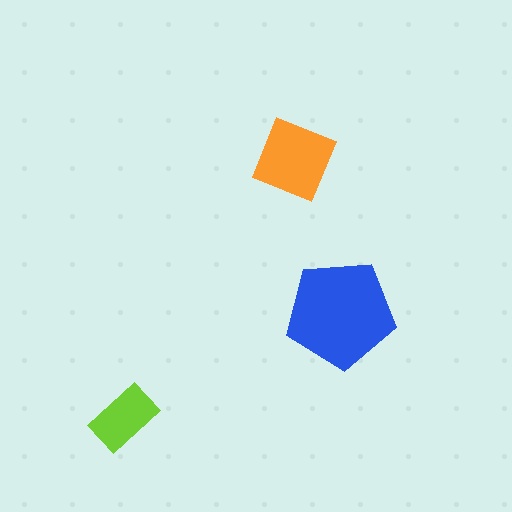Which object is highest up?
The orange diamond is topmost.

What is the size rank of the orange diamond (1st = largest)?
2nd.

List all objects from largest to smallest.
The blue pentagon, the orange diamond, the lime rectangle.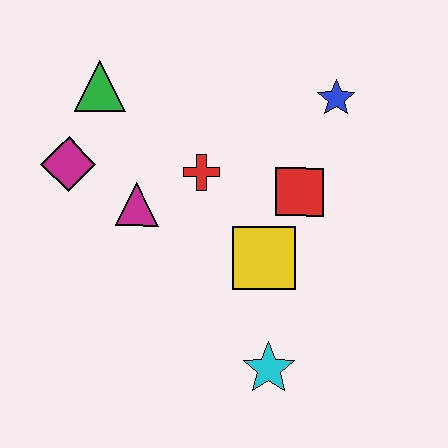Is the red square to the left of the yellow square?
No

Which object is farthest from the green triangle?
The cyan star is farthest from the green triangle.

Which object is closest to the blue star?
The red square is closest to the blue star.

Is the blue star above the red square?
Yes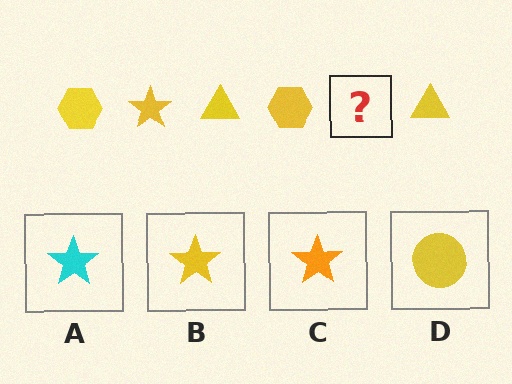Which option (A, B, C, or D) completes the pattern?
B.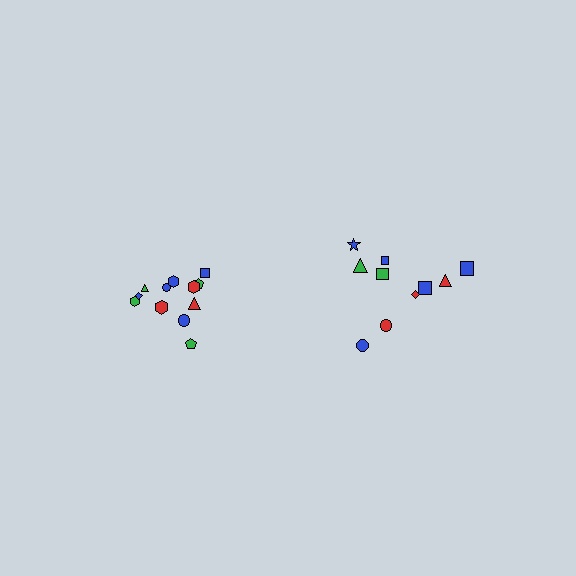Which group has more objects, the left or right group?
The left group.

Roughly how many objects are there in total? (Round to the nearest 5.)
Roughly 20 objects in total.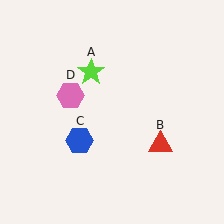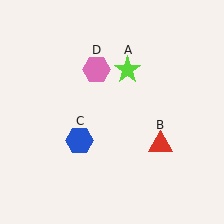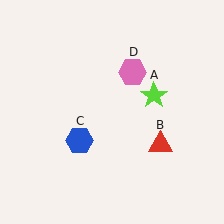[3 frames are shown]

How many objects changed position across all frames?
2 objects changed position: lime star (object A), pink hexagon (object D).